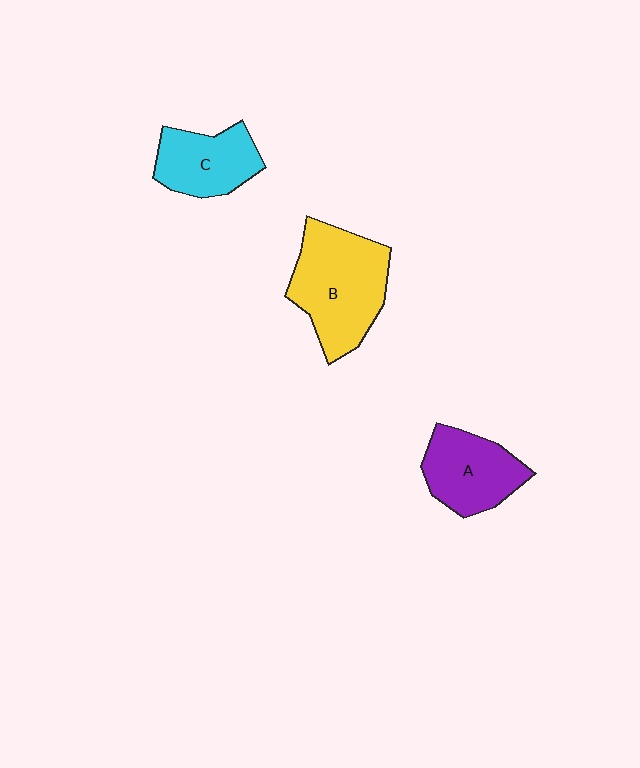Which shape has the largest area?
Shape B (yellow).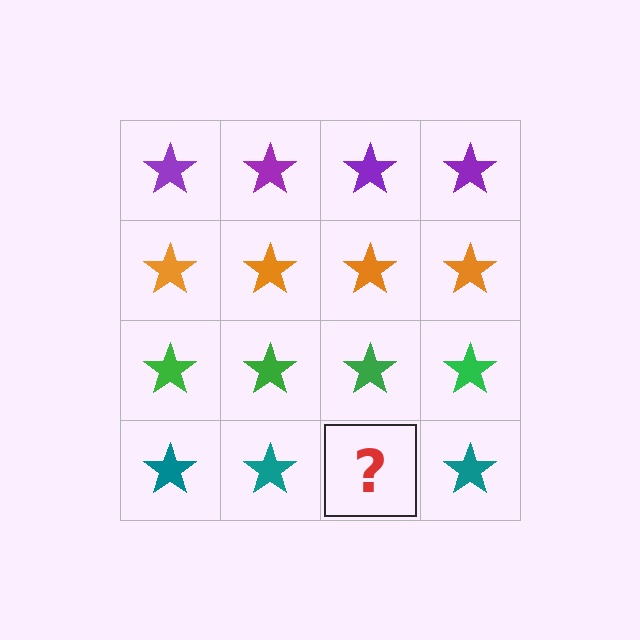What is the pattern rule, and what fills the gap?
The rule is that each row has a consistent color. The gap should be filled with a teal star.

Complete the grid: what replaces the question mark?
The question mark should be replaced with a teal star.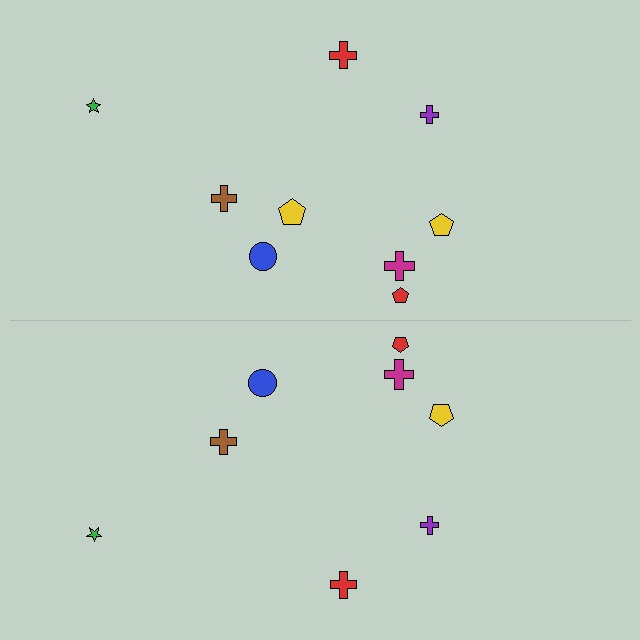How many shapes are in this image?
There are 17 shapes in this image.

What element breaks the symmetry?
A yellow pentagon is missing from the bottom side.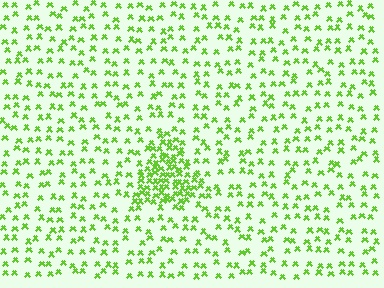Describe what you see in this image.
The image contains small lime elements arranged at two different densities. A triangle-shaped region is visible where the elements are more densely packed than the surrounding area.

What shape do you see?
I see a triangle.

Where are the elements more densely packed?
The elements are more densely packed inside the triangle boundary.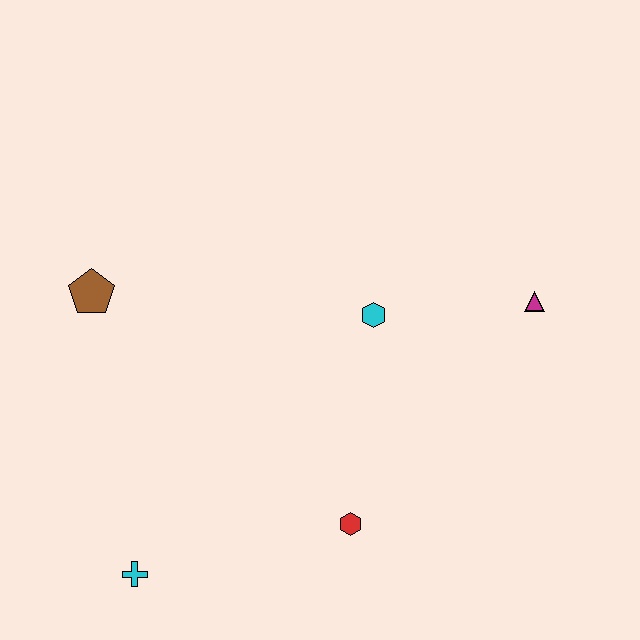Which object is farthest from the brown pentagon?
The magenta triangle is farthest from the brown pentagon.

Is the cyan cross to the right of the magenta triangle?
No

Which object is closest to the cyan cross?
The red hexagon is closest to the cyan cross.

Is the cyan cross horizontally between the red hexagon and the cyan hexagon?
No